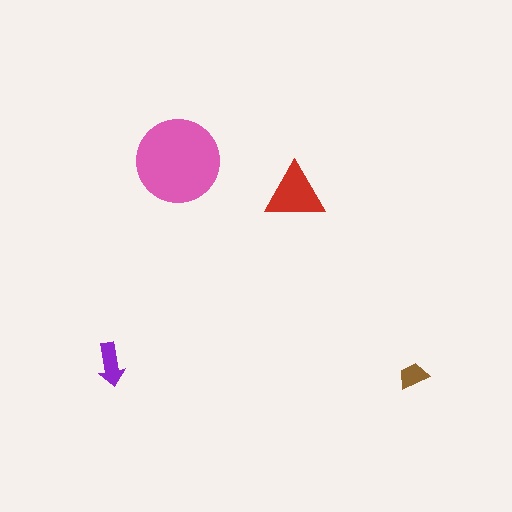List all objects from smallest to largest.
The brown trapezoid, the purple arrow, the red triangle, the pink circle.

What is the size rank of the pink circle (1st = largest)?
1st.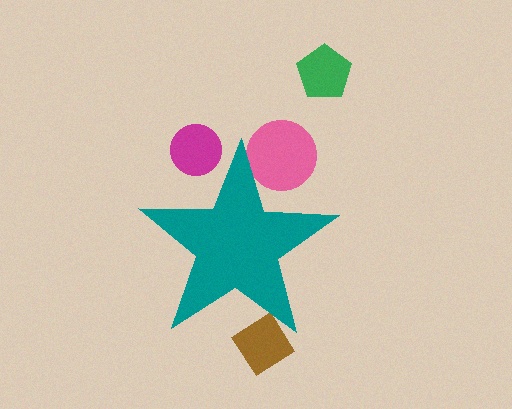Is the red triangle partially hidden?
Yes, the red triangle is partially hidden behind the teal star.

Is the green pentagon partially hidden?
No, the green pentagon is fully visible.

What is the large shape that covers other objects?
A teal star.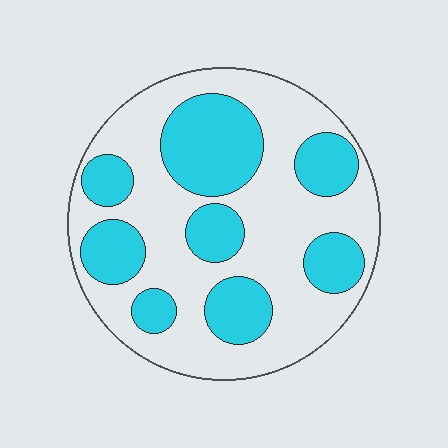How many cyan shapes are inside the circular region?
8.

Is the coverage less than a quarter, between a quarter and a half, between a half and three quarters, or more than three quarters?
Between a quarter and a half.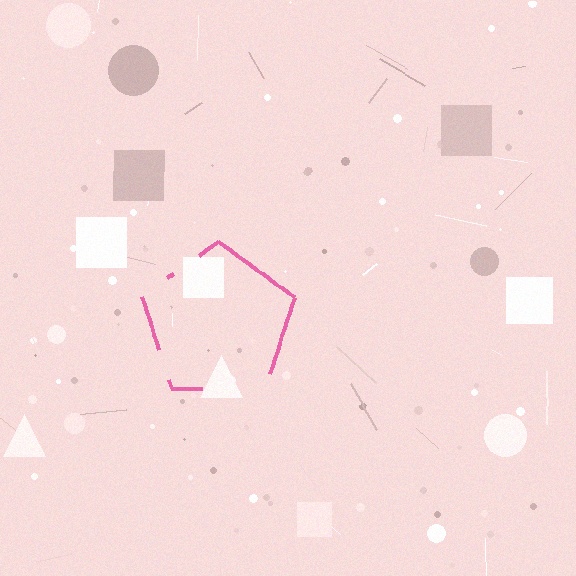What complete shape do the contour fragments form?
The contour fragments form a pentagon.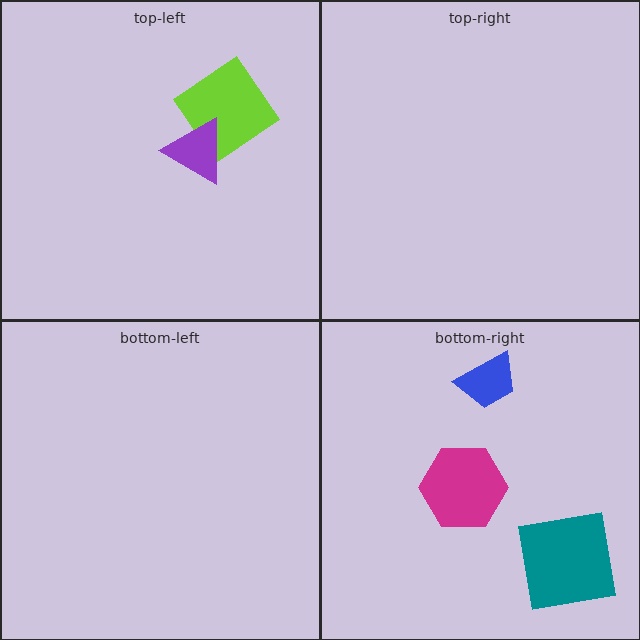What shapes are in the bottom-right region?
The magenta hexagon, the teal square, the blue trapezoid.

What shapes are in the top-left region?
The lime diamond, the purple triangle.